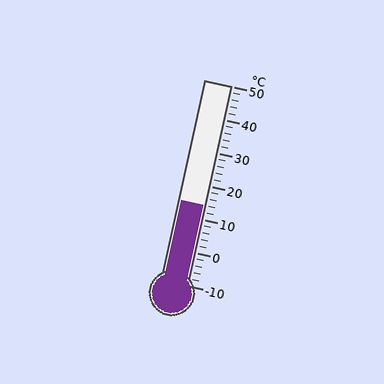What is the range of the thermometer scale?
The thermometer scale ranges from -10°C to 50°C.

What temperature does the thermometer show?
The thermometer shows approximately 14°C.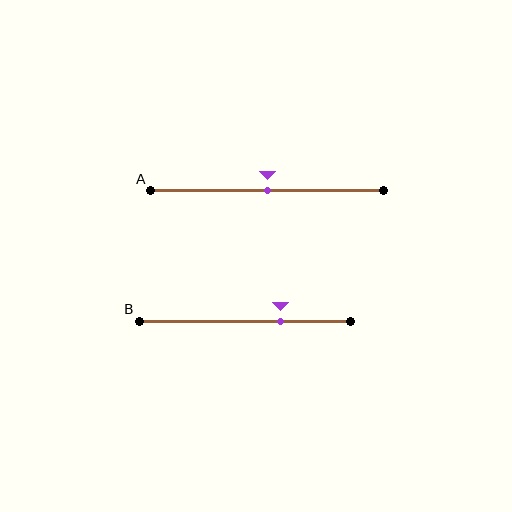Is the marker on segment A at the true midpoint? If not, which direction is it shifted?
Yes, the marker on segment A is at the true midpoint.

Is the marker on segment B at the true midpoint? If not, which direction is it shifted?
No, the marker on segment B is shifted to the right by about 17% of the segment length.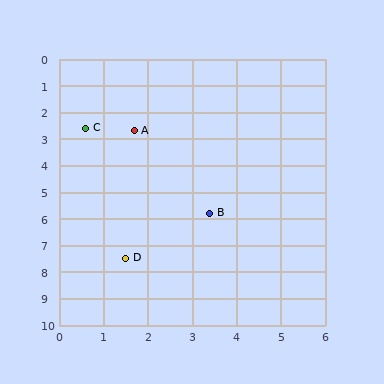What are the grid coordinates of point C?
Point C is at approximately (0.6, 2.6).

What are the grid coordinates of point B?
Point B is at approximately (3.4, 5.8).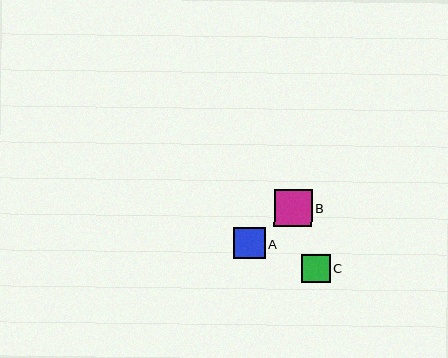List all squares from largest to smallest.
From largest to smallest: B, A, C.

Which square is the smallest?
Square C is the smallest with a size of approximately 29 pixels.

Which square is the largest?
Square B is the largest with a size of approximately 37 pixels.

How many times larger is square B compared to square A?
Square B is approximately 1.2 times the size of square A.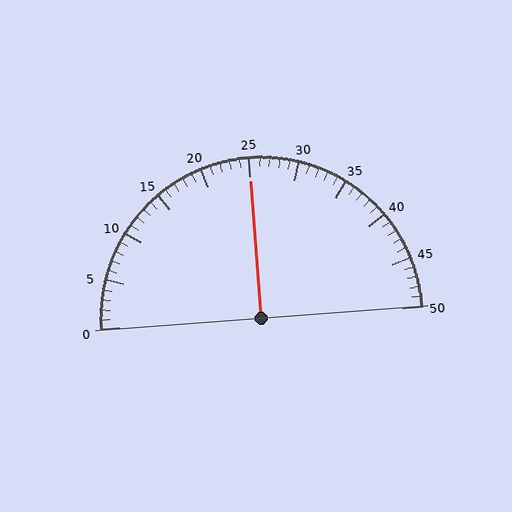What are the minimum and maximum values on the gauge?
The gauge ranges from 0 to 50.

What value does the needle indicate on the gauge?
The needle indicates approximately 25.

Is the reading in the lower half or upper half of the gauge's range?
The reading is in the upper half of the range (0 to 50).